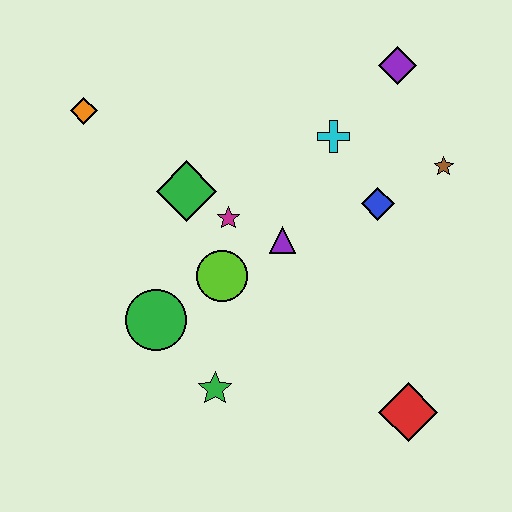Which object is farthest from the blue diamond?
The orange diamond is farthest from the blue diamond.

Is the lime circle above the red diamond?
Yes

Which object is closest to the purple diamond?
The cyan cross is closest to the purple diamond.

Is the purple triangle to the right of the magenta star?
Yes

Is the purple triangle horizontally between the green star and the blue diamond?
Yes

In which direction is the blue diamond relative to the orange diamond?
The blue diamond is to the right of the orange diamond.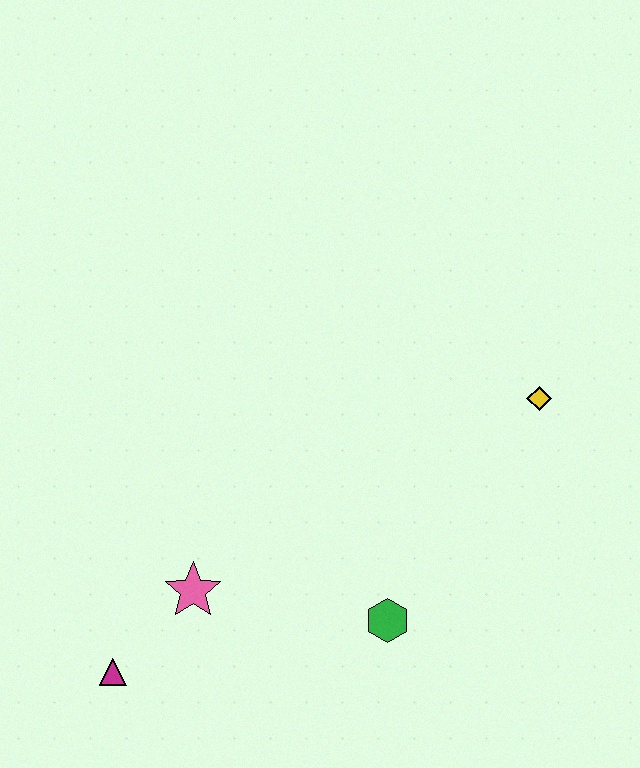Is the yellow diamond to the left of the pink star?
No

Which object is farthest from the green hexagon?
The magenta triangle is farthest from the green hexagon.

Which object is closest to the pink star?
The magenta triangle is closest to the pink star.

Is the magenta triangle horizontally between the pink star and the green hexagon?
No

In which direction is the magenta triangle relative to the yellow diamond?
The magenta triangle is to the left of the yellow diamond.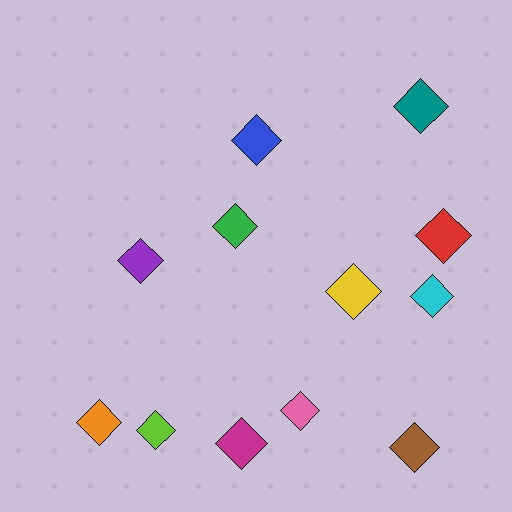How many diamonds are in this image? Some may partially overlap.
There are 12 diamonds.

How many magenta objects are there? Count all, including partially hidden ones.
There is 1 magenta object.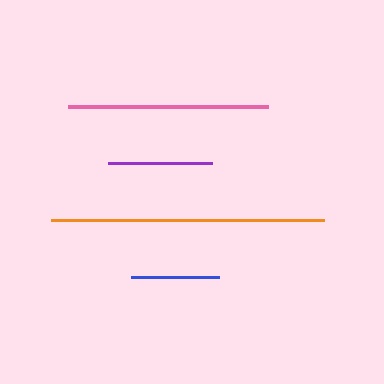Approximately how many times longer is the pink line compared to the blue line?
The pink line is approximately 2.3 times the length of the blue line.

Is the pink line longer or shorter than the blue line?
The pink line is longer than the blue line.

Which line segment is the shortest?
The blue line is the shortest at approximately 88 pixels.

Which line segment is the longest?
The orange line is the longest at approximately 272 pixels.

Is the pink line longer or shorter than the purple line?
The pink line is longer than the purple line.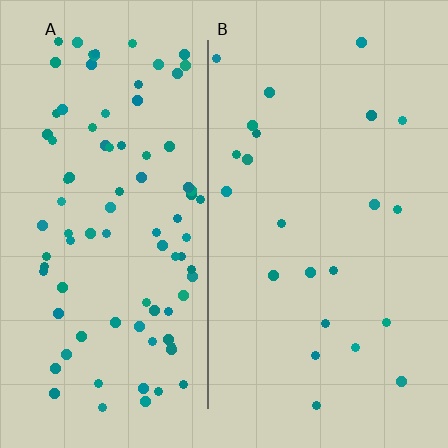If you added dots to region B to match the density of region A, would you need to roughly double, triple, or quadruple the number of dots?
Approximately quadruple.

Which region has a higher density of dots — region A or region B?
A (the left).